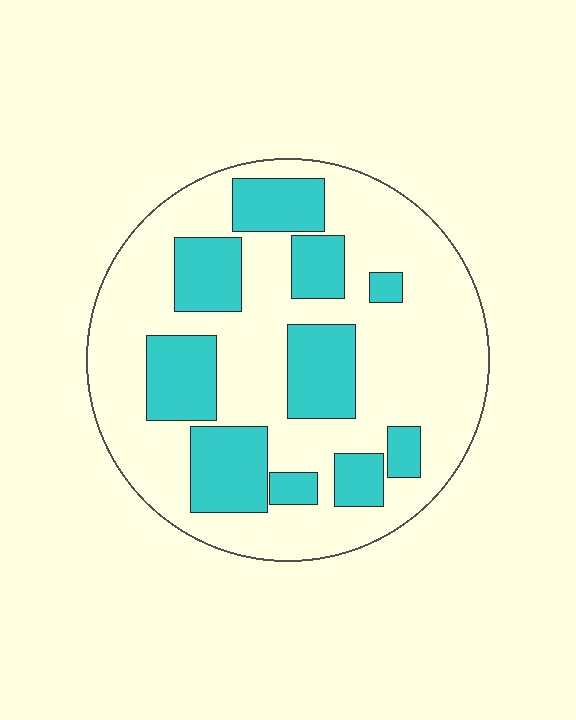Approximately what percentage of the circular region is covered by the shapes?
Approximately 30%.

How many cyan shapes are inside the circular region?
10.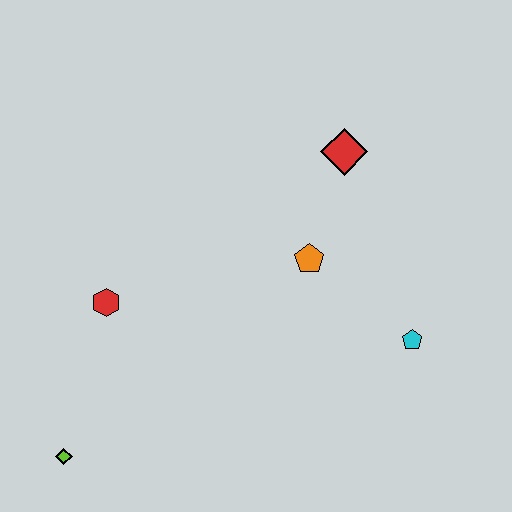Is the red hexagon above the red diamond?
No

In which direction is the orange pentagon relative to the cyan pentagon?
The orange pentagon is to the left of the cyan pentagon.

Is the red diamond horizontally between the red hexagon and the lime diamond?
No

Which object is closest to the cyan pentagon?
The orange pentagon is closest to the cyan pentagon.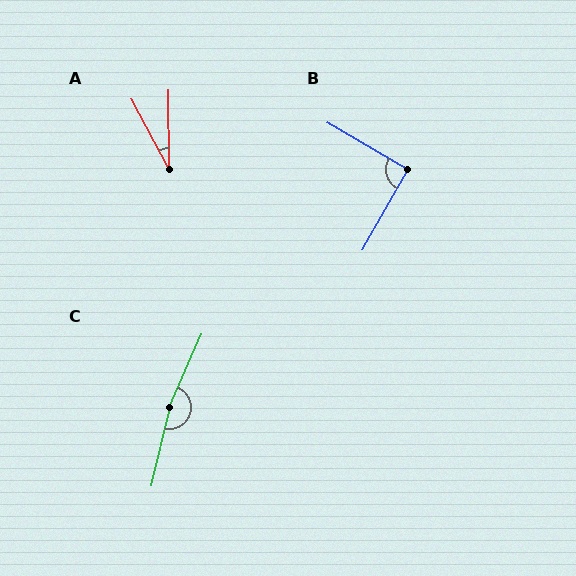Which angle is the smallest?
A, at approximately 28 degrees.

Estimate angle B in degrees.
Approximately 91 degrees.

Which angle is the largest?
C, at approximately 169 degrees.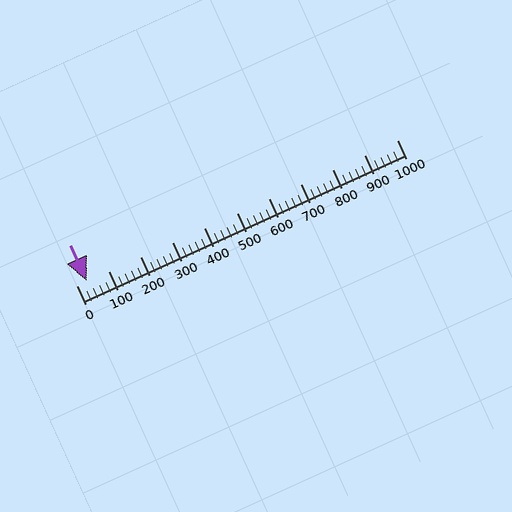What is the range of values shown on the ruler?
The ruler shows values from 0 to 1000.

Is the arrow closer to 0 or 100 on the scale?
The arrow is closer to 0.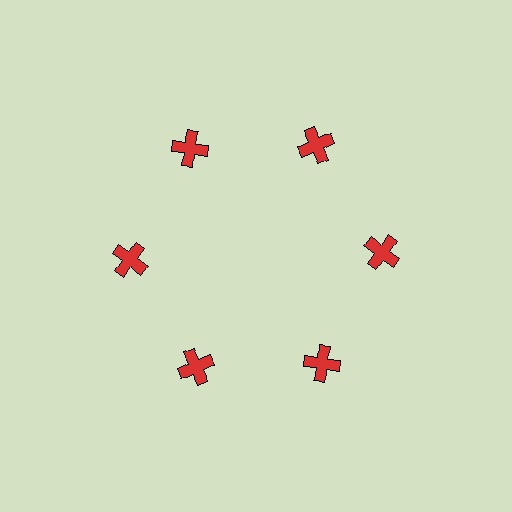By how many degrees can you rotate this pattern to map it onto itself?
The pattern maps onto itself every 60 degrees of rotation.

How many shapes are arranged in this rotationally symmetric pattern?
There are 6 shapes, arranged in 6 groups of 1.